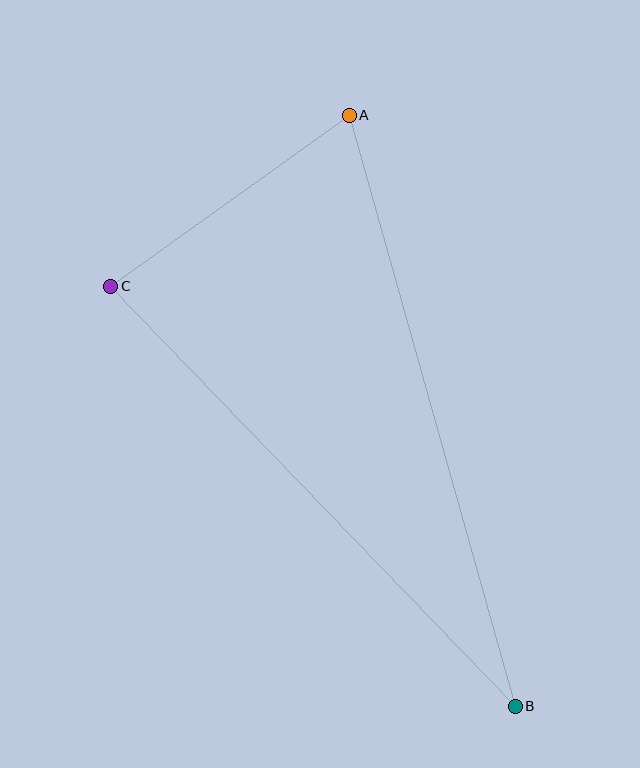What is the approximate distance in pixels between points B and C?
The distance between B and C is approximately 583 pixels.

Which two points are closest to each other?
Points A and C are closest to each other.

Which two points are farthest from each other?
Points A and B are farthest from each other.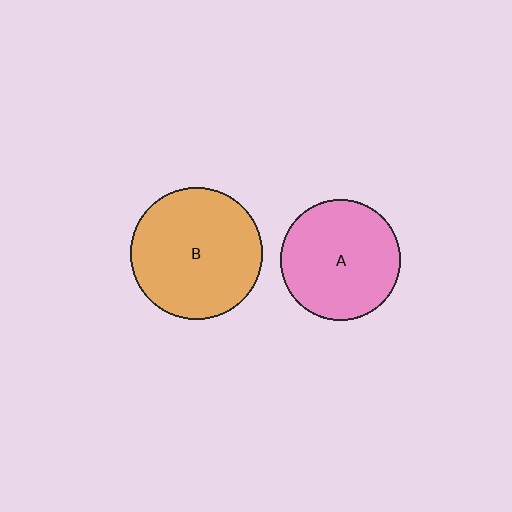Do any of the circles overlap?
No, none of the circles overlap.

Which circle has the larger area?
Circle B (orange).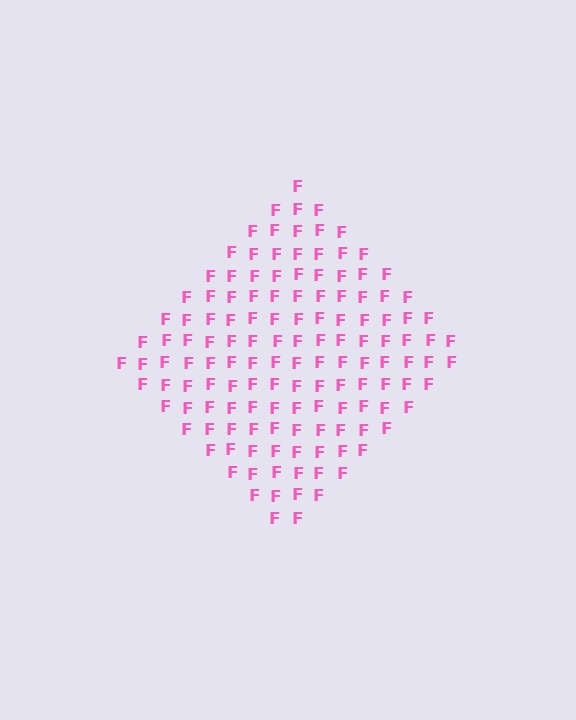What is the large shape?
The large shape is a diamond.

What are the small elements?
The small elements are letter F's.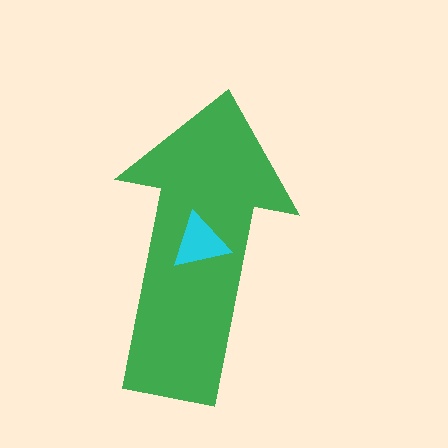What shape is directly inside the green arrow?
The cyan triangle.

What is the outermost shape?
The green arrow.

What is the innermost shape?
The cyan triangle.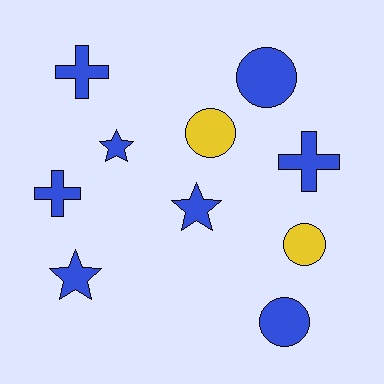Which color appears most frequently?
Blue, with 8 objects.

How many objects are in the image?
There are 10 objects.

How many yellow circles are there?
There are 2 yellow circles.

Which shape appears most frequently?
Circle, with 4 objects.